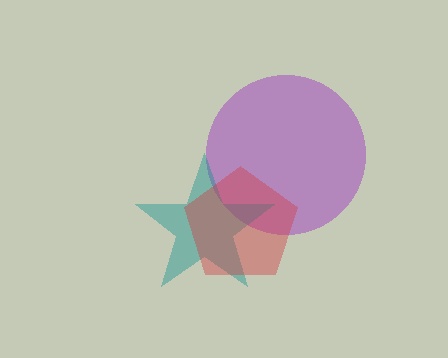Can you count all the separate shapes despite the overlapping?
Yes, there are 3 separate shapes.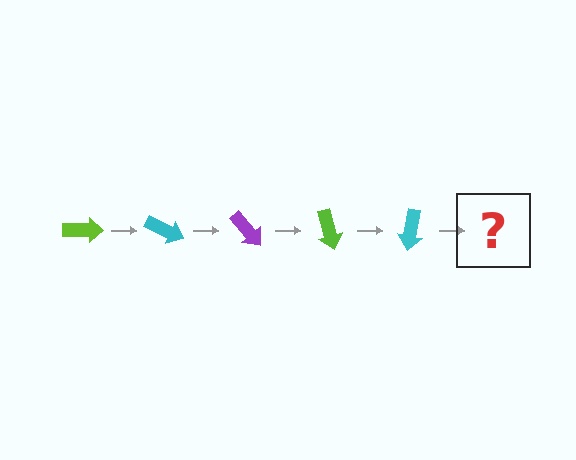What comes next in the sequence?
The next element should be a purple arrow, rotated 125 degrees from the start.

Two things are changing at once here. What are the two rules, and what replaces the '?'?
The two rules are that it rotates 25 degrees each step and the color cycles through lime, cyan, and purple. The '?' should be a purple arrow, rotated 125 degrees from the start.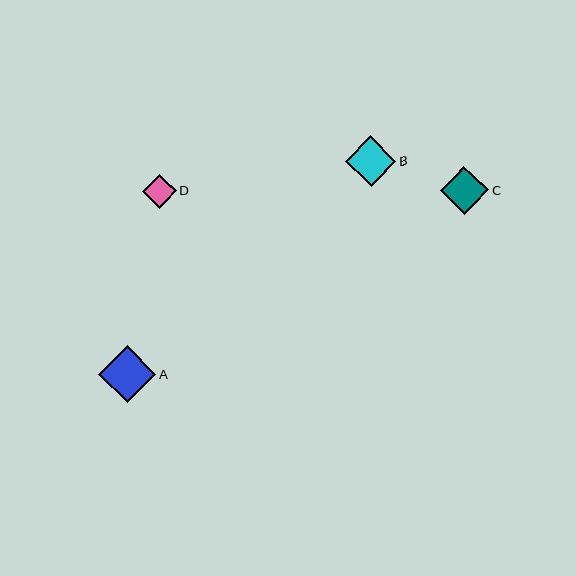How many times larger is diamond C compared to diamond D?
Diamond C is approximately 1.4 times the size of diamond D.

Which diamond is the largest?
Diamond A is the largest with a size of approximately 58 pixels.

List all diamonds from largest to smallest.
From largest to smallest: A, B, C, D.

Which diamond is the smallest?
Diamond D is the smallest with a size of approximately 34 pixels.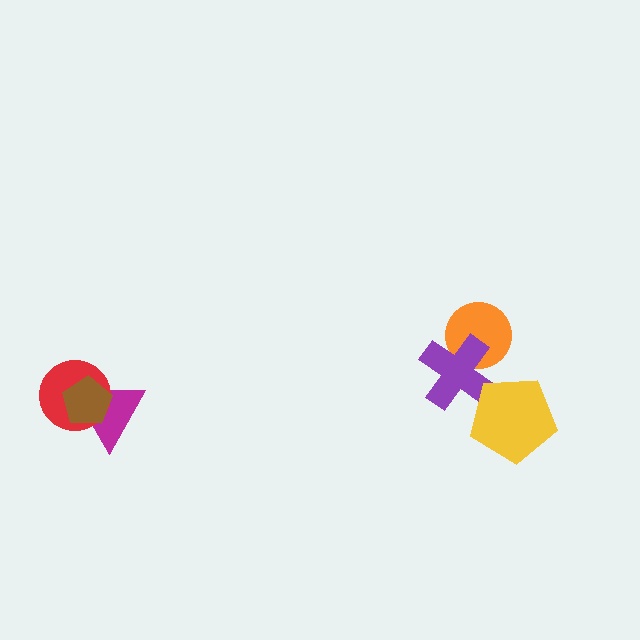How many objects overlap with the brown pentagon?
2 objects overlap with the brown pentagon.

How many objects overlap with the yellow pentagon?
1 object overlaps with the yellow pentagon.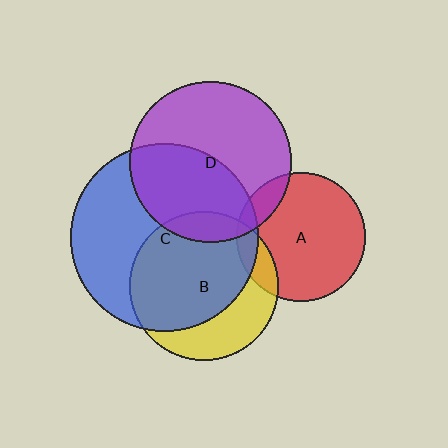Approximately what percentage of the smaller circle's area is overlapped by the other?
Approximately 10%.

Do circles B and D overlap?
Yes.